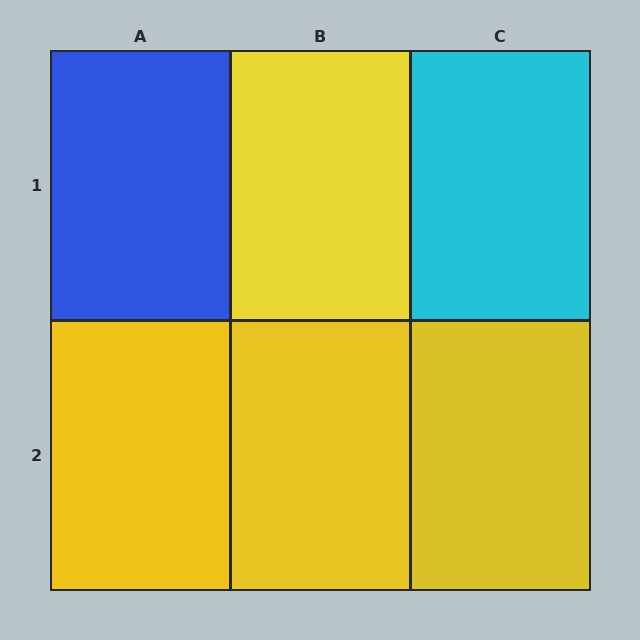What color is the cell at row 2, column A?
Yellow.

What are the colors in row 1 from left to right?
Blue, yellow, cyan.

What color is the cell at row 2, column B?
Yellow.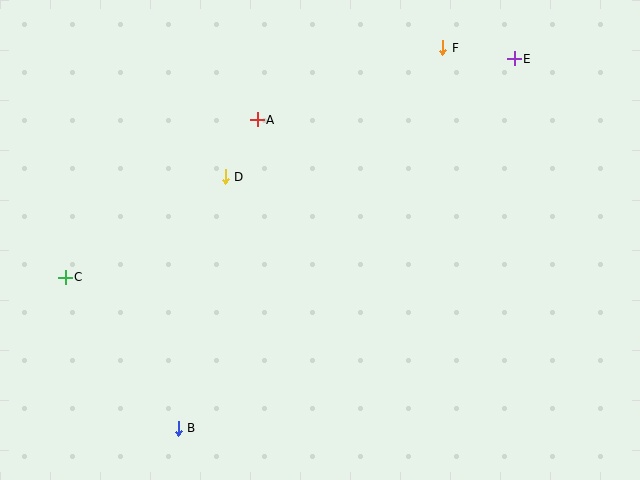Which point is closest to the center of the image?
Point D at (225, 177) is closest to the center.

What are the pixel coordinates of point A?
Point A is at (257, 120).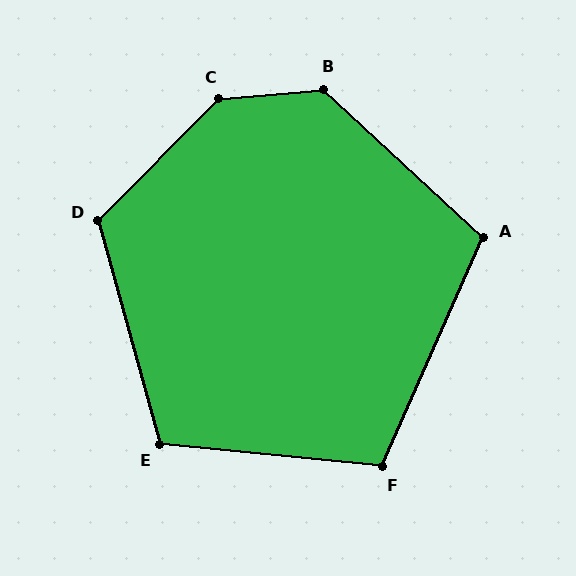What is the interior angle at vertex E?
Approximately 111 degrees (obtuse).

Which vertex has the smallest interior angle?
F, at approximately 108 degrees.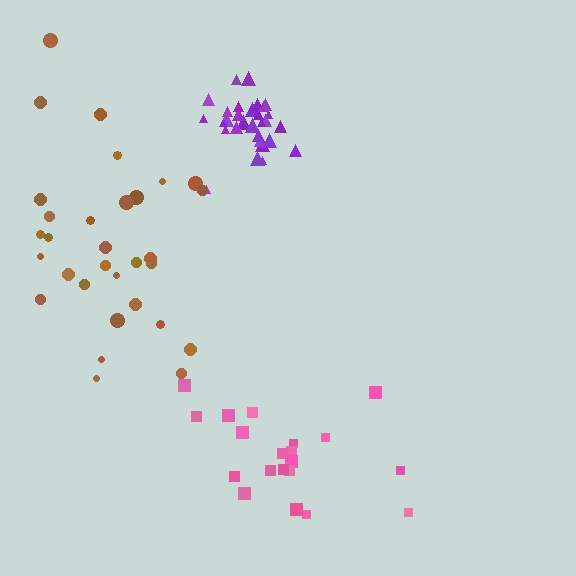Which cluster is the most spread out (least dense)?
Brown.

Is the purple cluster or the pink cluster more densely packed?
Purple.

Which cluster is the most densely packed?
Purple.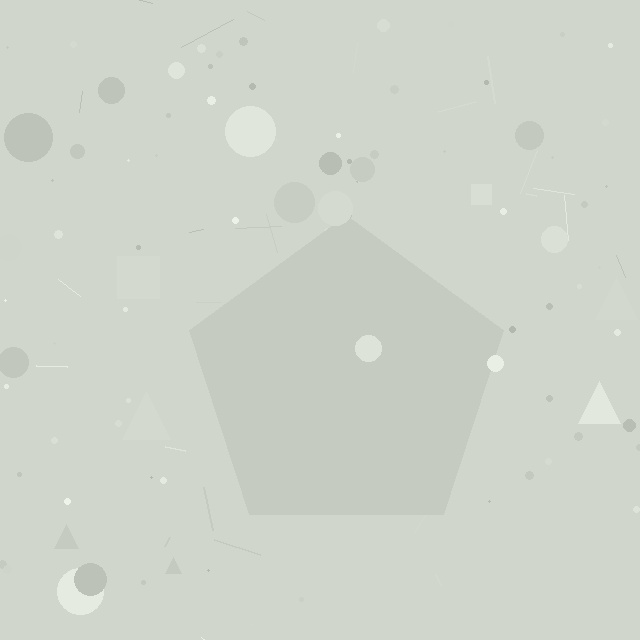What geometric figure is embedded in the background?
A pentagon is embedded in the background.